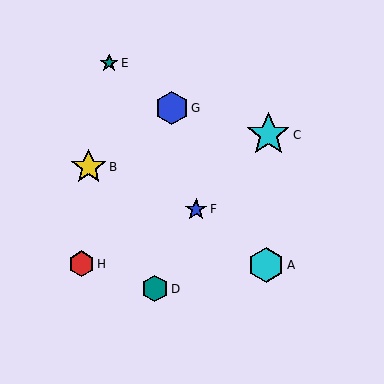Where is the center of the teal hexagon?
The center of the teal hexagon is at (155, 289).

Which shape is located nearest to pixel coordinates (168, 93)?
The blue hexagon (labeled G) at (172, 108) is nearest to that location.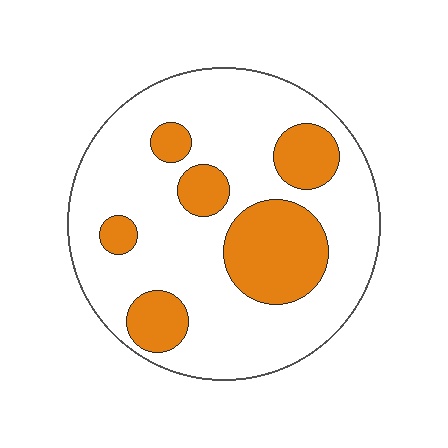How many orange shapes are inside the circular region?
6.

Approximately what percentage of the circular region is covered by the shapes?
Approximately 25%.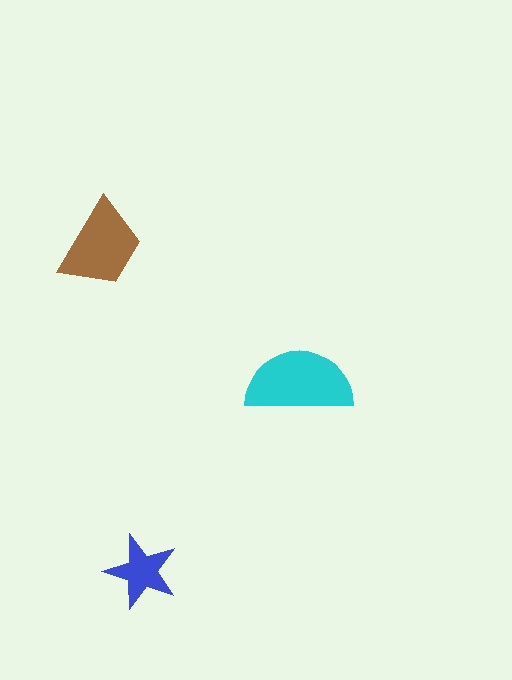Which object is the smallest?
The blue star.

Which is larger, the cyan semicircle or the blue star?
The cyan semicircle.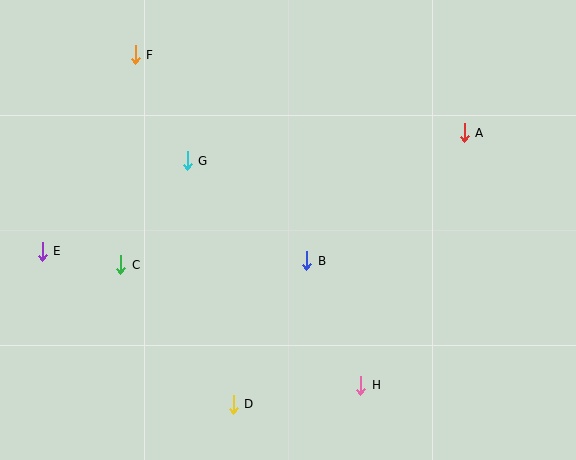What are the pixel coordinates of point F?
Point F is at (135, 55).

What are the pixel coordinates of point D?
Point D is at (233, 404).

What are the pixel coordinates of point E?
Point E is at (42, 251).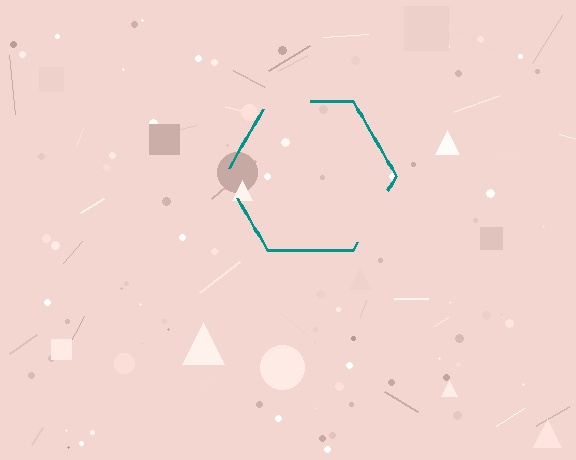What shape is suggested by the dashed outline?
The dashed outline suggests a hexagon.